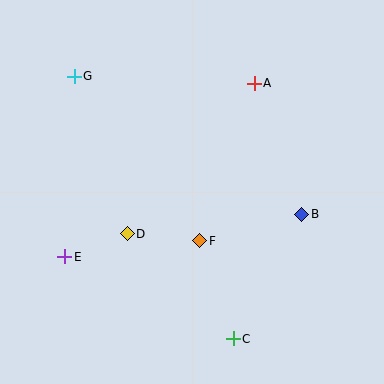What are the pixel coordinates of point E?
Point E is at (65, 257).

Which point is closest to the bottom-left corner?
Point E is closest to the bottom-left corner.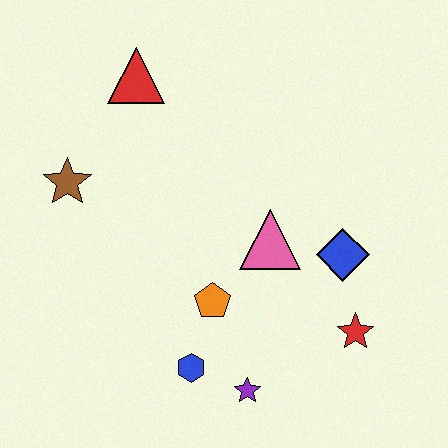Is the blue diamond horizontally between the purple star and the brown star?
No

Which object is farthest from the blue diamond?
The brown star is farthest from the blue diamond.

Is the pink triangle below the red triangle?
Yes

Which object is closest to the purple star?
The blue hexagon is closest to the purple star.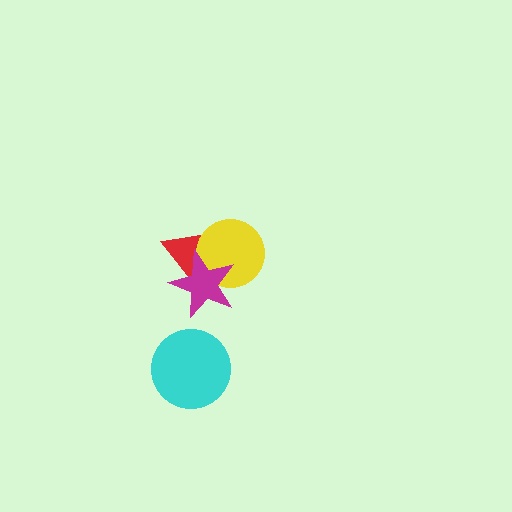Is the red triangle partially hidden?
Yes, it is partially covered by another shape.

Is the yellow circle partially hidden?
Yes, it is partially covered by another shape.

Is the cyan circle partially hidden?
No, no other shape covers it.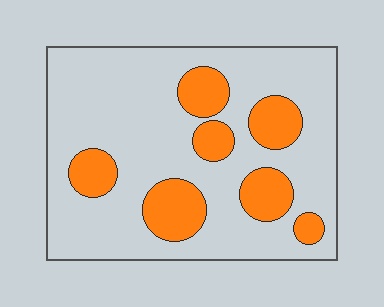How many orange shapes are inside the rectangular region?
7.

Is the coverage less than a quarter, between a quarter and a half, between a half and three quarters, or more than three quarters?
Less than a quarter.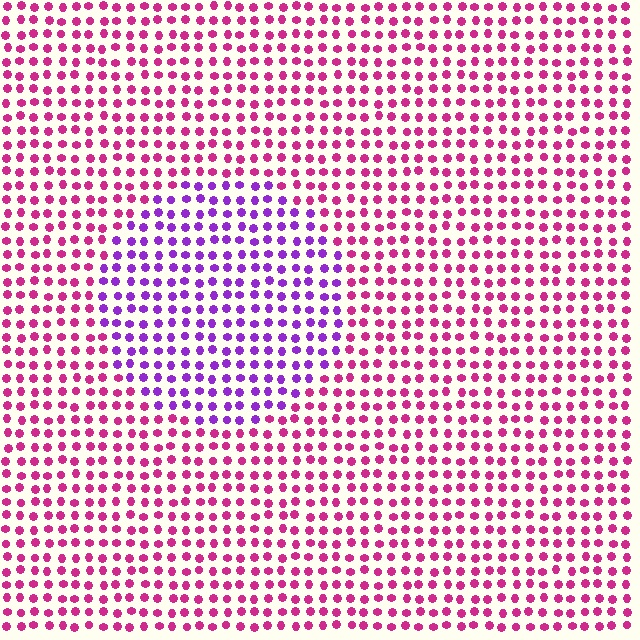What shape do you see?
I see a circle.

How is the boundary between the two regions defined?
The boundary is defined purely by a slight shift in hue (about 45 degrees). Spacing, size, and orientation are identical on both sides.